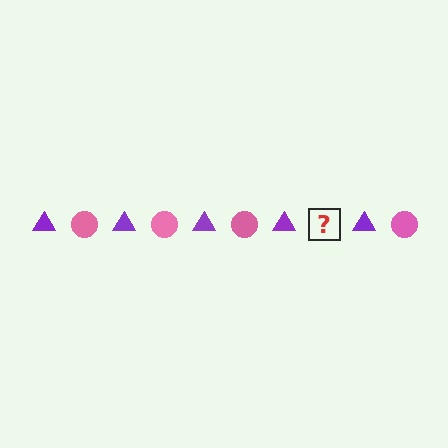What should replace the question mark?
The question mark should be replaced with a pink circle.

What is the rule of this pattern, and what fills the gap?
The rule is that the pattern alternates between purple triangle and pink circle. The gap should be filled with a pink circle.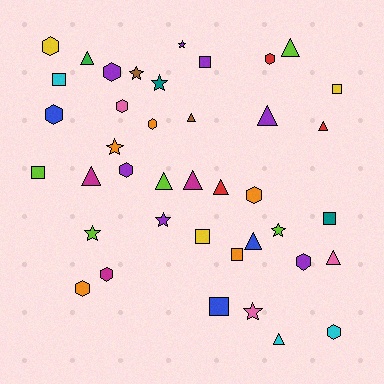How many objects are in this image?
There are 40 objects.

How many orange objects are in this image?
There are 5 orange objects.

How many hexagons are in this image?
There are 12 hexagons.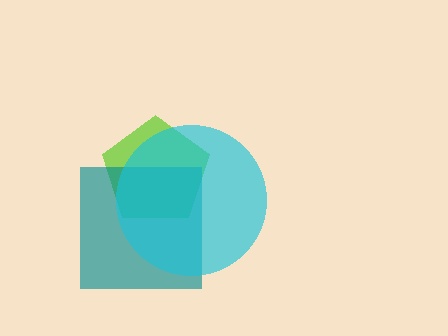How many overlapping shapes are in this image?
There are 3 overlapping shapes in the image.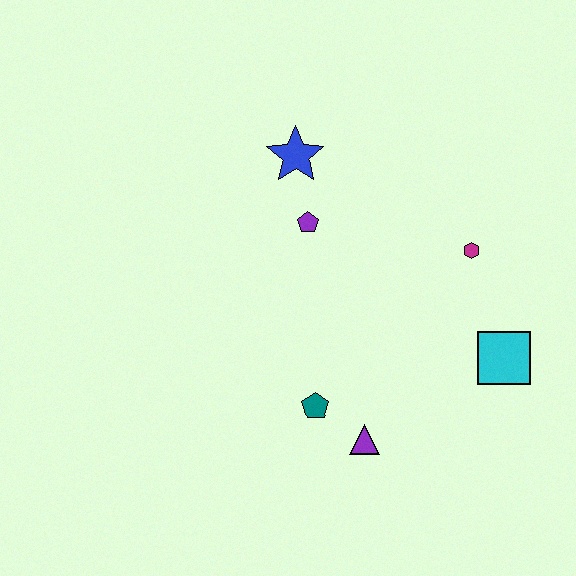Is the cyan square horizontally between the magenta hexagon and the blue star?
No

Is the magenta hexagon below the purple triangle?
No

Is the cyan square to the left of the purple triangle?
No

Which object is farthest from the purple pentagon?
The cyan square is farthest from the purple pentagon.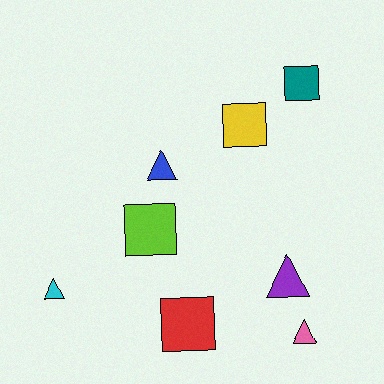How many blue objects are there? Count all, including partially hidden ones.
There is 1 blue object.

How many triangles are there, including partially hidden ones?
There are 4 triangles.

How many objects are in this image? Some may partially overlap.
There are 8 objects.